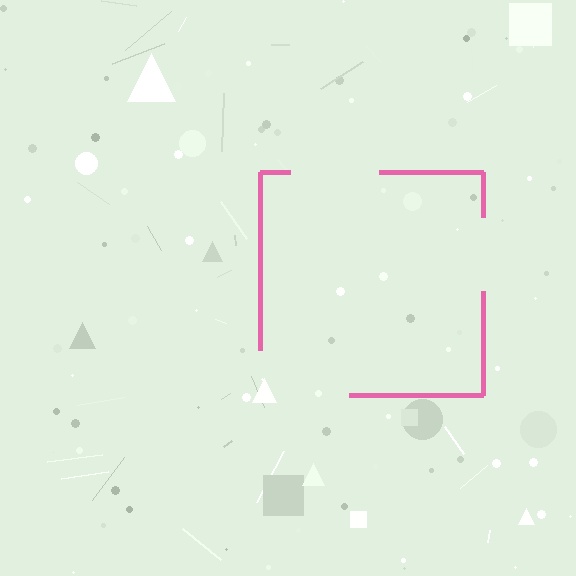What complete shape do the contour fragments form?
The contour fragments form a square.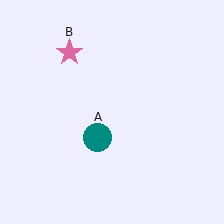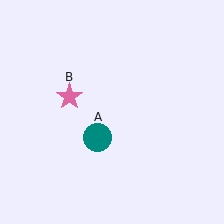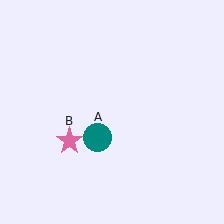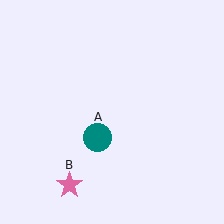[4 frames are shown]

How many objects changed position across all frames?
1 object changed position: pink star (object B).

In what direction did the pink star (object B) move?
The pink star (object B) moved down.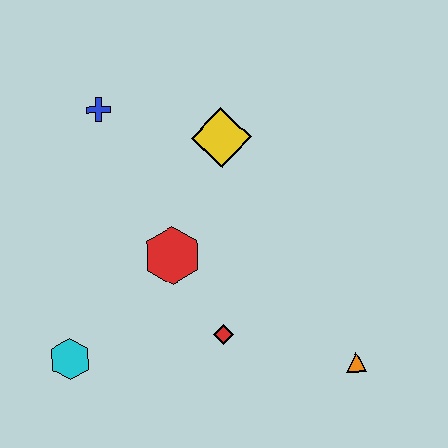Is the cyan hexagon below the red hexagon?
Yes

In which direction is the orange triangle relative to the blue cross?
The orange triangle is below the blue cross.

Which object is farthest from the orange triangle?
The blue cross is farthest from the orange triangle.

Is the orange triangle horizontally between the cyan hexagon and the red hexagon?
No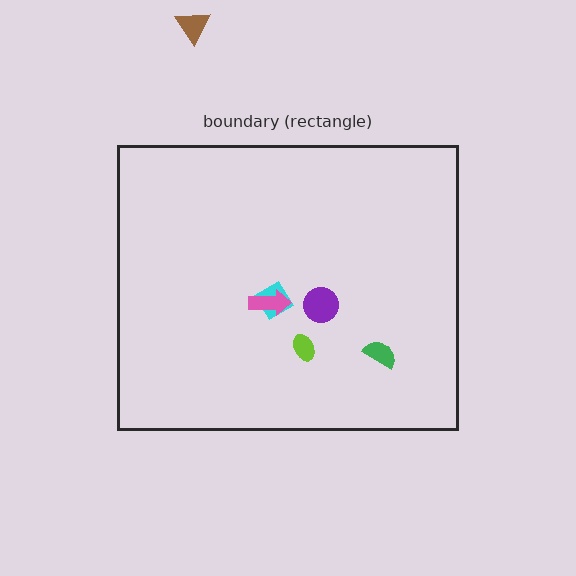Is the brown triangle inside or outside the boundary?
Outside.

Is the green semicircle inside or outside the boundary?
Inside.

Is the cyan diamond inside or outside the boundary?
Inside.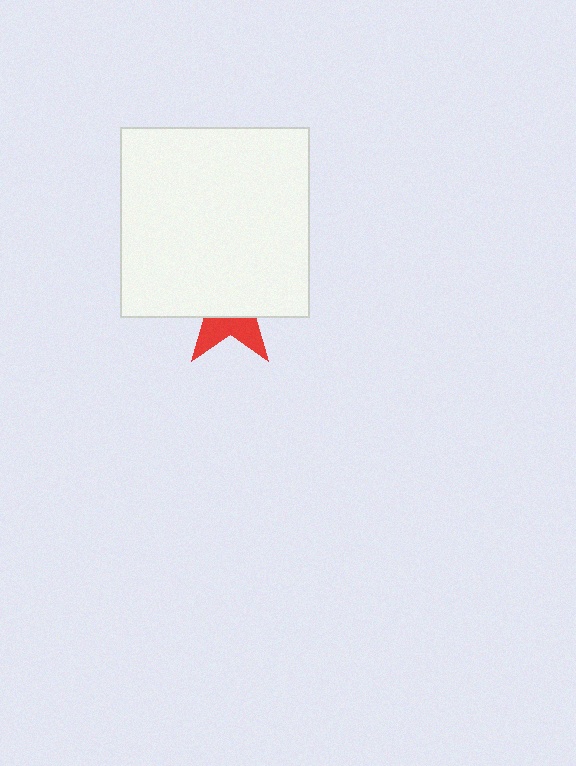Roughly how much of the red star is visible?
A small part of it is visible (roughly 35%).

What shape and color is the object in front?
The object in front is a white square.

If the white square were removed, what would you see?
You would see the complete red star.